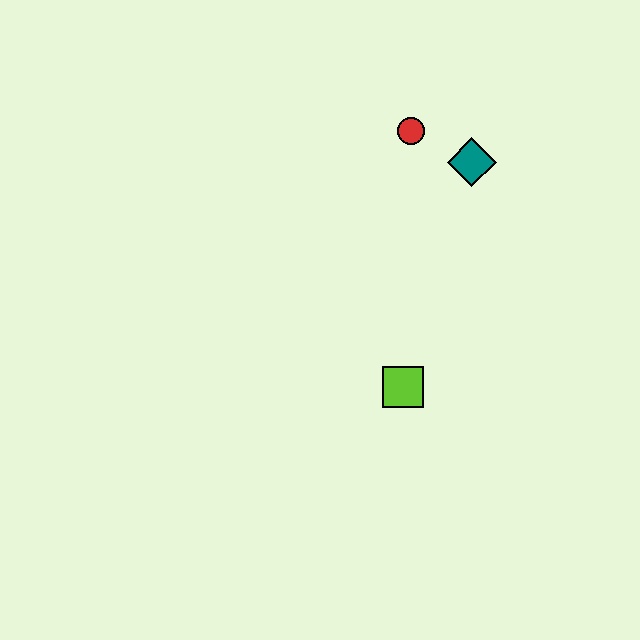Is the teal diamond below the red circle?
Yes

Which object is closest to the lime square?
The teal diamond is closest to the lime square.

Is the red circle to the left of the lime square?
No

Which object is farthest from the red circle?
The lime square is farthest from the red circle.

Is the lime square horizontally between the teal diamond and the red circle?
No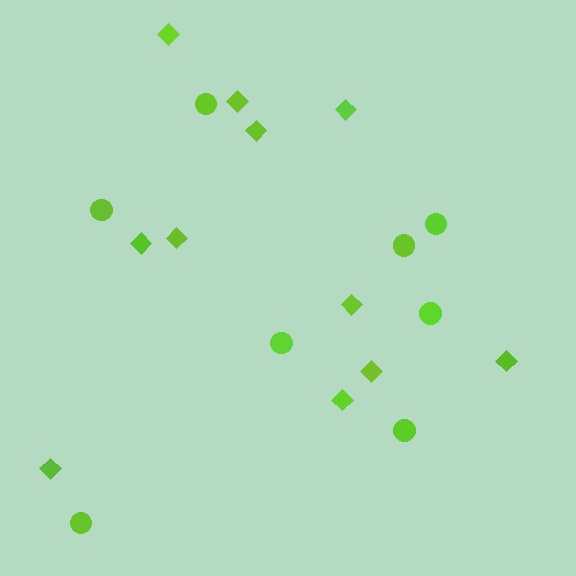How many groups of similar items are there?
There are 2 groups: one group of diamonds (11) and one group of circles (8).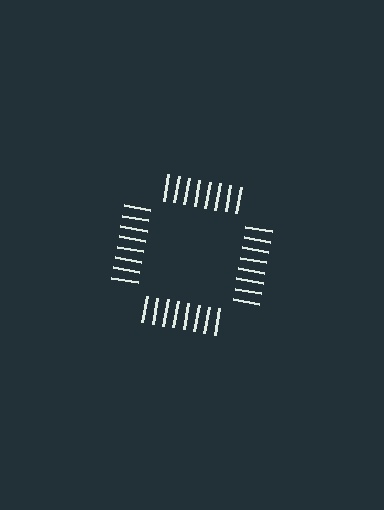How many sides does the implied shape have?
4 sides — the line-ends trace a square.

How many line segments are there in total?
32 — 8 along each of the 4 edges.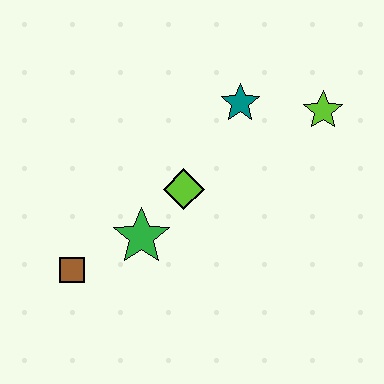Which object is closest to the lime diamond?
The green star is closest to the lime diamond.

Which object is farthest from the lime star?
The brown square is farthest from the lime star.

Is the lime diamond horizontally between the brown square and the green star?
No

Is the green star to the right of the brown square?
Yes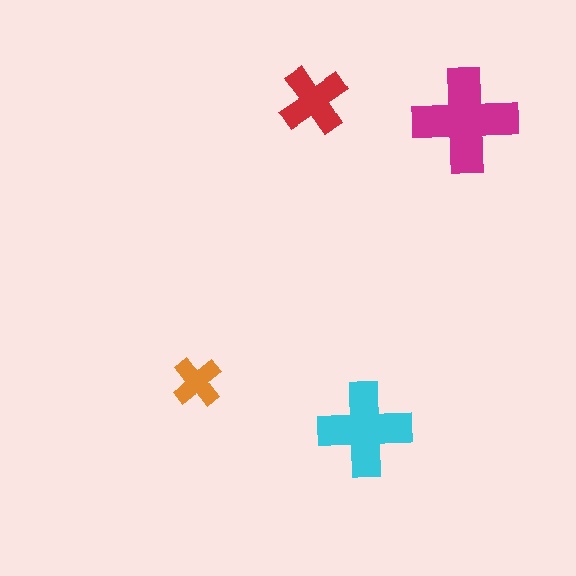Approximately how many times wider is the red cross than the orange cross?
About 1.5 times wider.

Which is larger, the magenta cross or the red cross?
The magenta one.